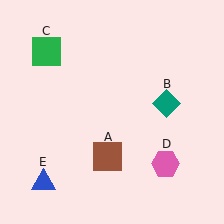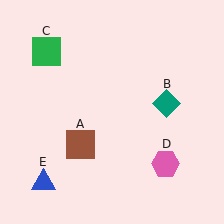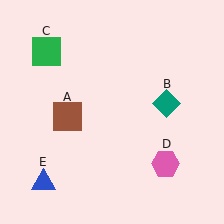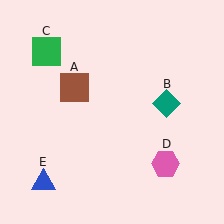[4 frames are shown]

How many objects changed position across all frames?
1 object changed position: brown square (object A).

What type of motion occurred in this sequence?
The brown square (object A) rotated clockwise around the center of the scene.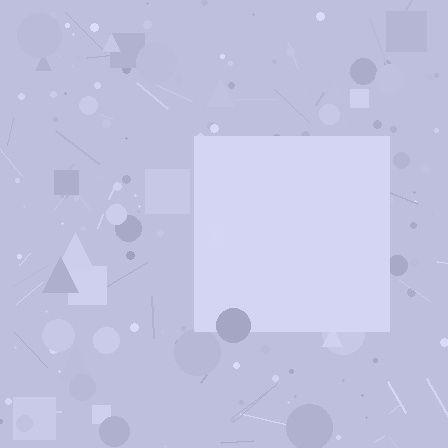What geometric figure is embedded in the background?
A square is embedded in the background.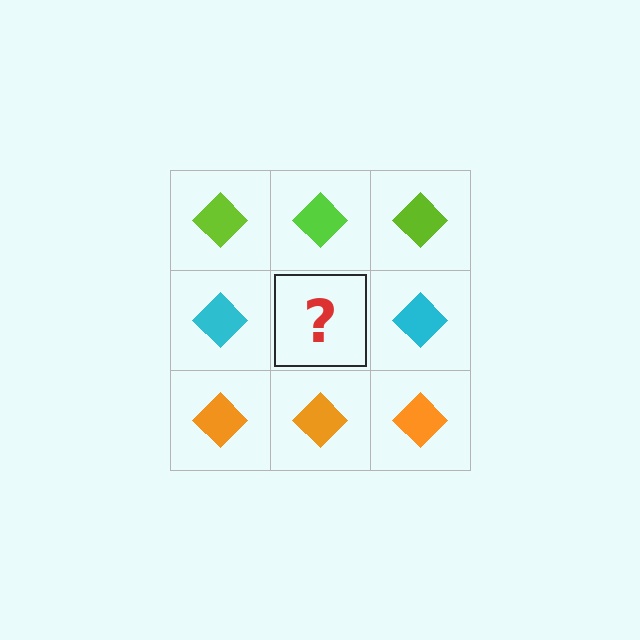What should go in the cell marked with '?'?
The missing cell should contain a cyan diamond.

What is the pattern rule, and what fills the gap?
The rule is that each row has a consistent color. The gap should be filled with a cyan diamond.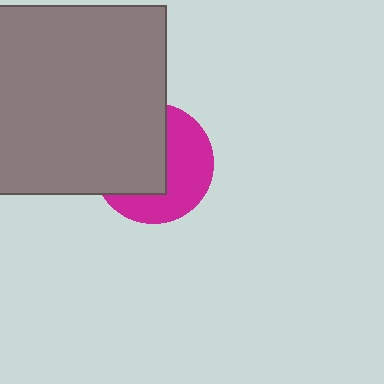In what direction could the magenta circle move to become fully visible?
The magenta circle could move right. That would shift it out from behind the gray rectangle entirely.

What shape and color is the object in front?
The object in front is a gray rectangle.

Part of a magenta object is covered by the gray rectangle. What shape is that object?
It is a circle.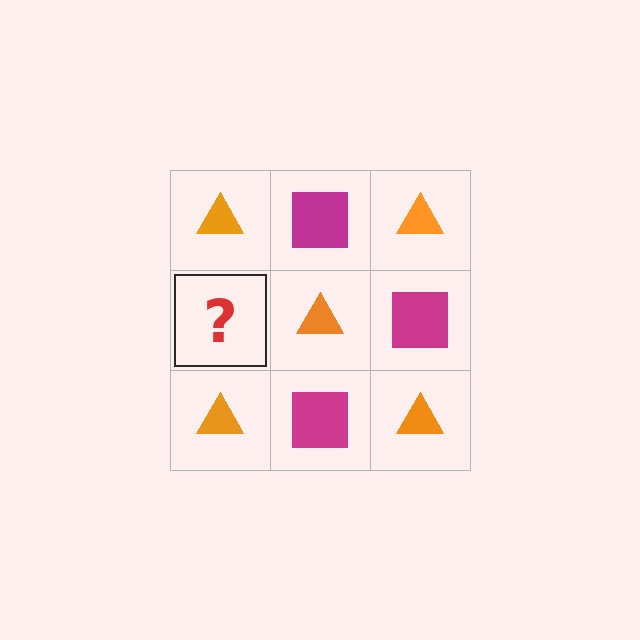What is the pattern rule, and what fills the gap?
The rule is that it alternates orange triangle and magenta square in a checkerboard pattern. The gap should be filled with a magenta square.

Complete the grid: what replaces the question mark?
The question mark should be replaced with a magenta square.